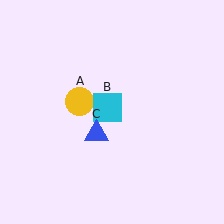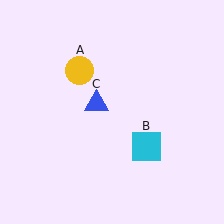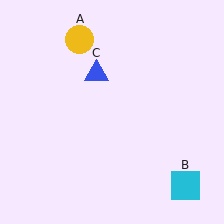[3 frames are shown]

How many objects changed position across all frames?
3 objects changed position: yellow circle (object A), cyan square (object B), blue triangle (object C).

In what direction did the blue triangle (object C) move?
The blue triangle (object C) moved up.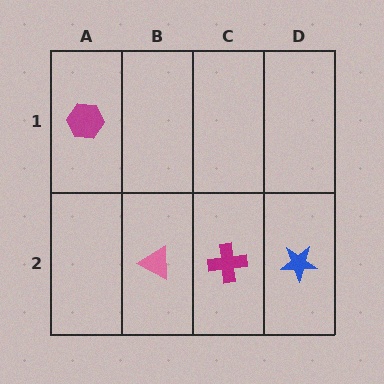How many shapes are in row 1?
1 shape.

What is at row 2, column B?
A pink triangle.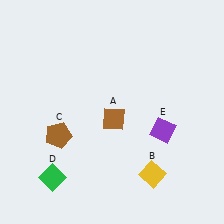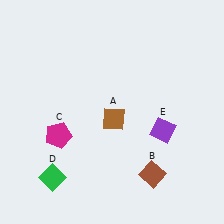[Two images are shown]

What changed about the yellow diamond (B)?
In Image 1, B is yellow. In Image 2, it changed to brown.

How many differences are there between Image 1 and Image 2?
There are 2 differences between the two images.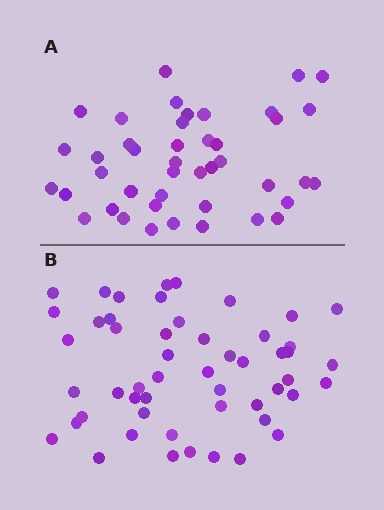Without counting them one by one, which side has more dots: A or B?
Region B (the bottom region) has more dots.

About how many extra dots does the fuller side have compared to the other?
Region B has roughly 8 or so more dots than region A.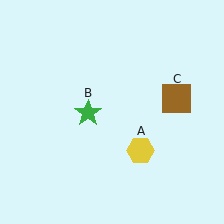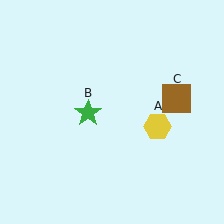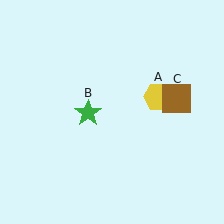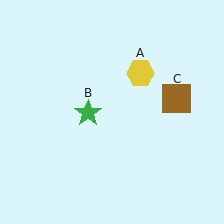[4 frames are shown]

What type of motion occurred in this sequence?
The yellow hexagon (object A) rotated counterclockwise around the center of the scene.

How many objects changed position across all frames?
1 object changed position: yellow hexagon (object A).